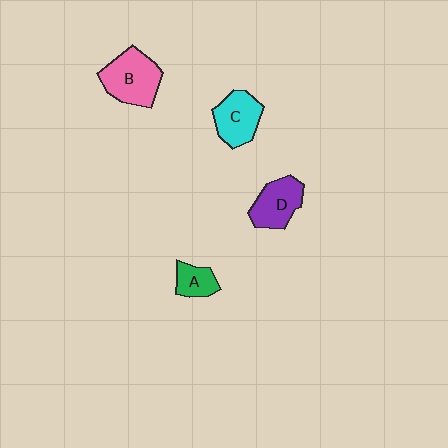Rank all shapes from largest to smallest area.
From largest to smallest: B (pink), C (cyan), D (purple), A (green).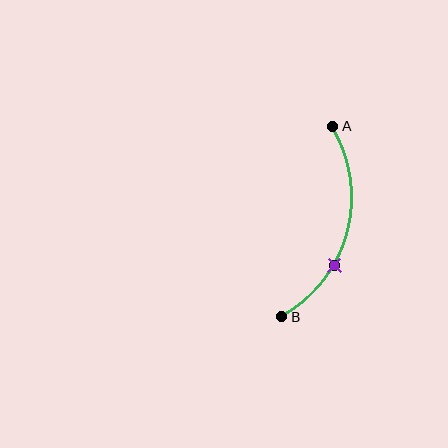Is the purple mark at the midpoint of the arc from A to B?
No. The purple mark lies on the arc but is closer to endpoint B. The arc midpoint would be at the point on the curve equidistant along the arc from both A and B.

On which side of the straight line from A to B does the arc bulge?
The arc bulges to the right of the straight line connecting A and B.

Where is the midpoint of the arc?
The arc midpoint is the point on the curve farthest from the straight line joining A and B. It sits to the right of that line.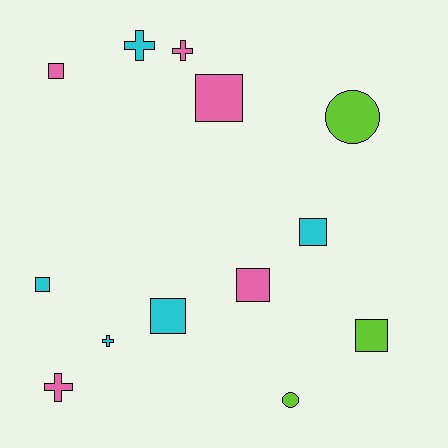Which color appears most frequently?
Cyan, with 5 objects.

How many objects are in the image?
There are 13 objects.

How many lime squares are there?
There is 1 lime square.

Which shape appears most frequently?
Square, with 7 objects.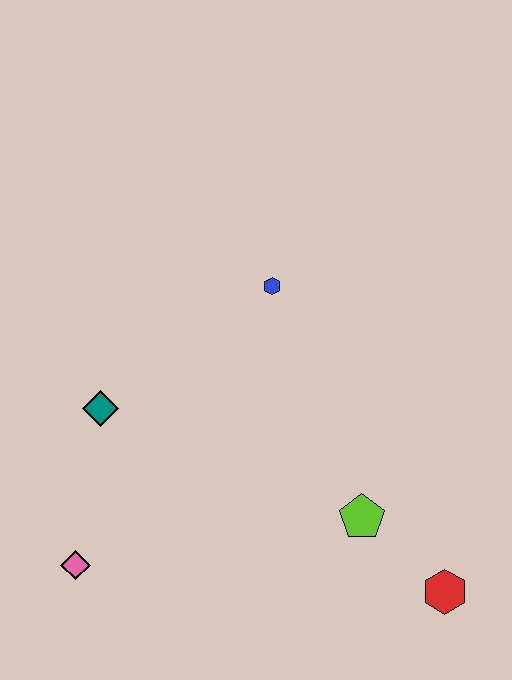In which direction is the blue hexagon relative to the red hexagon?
The blue hexagon is above the red hexagon.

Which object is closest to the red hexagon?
The lime pentagon is closest to the red hexagon.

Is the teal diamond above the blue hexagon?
No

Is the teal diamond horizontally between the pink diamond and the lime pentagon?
Yes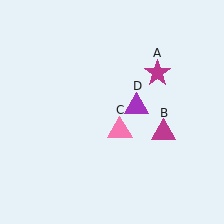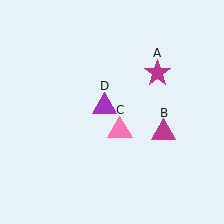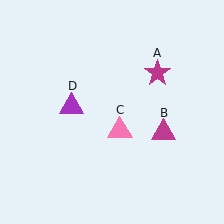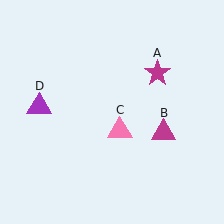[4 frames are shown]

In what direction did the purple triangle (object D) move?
The purple triangle (object D) moved left.